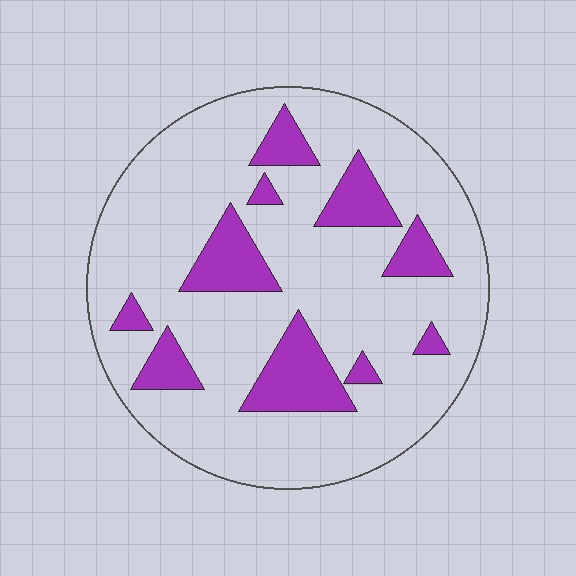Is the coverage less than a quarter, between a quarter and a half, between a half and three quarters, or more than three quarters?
Less than a quarter.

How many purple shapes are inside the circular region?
10.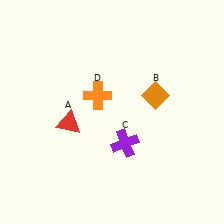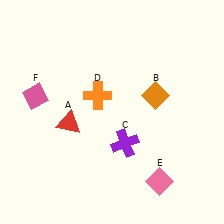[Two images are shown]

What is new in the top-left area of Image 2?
A pink diamond (F) was added in the top-left area of Image 2.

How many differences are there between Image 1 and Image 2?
There are 2 differences between the two images.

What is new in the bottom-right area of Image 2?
A pink diamond (E) was added in the bottom-right area of Image 2.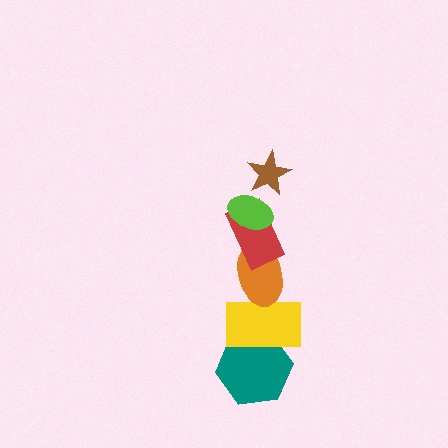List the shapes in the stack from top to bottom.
From top to bottom: the brown star, the lime ellipse, the red rectangle, the orange ellipse, the yellow rectangle, the teal hexagon.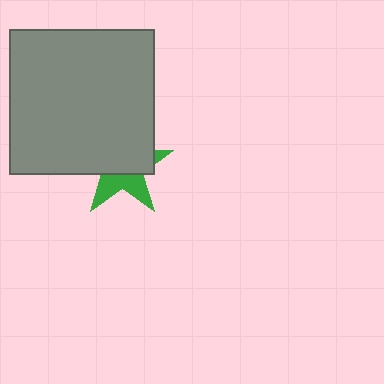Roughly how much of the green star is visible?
A small part of it is visible (roughly 38%).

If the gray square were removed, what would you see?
You would see the complete green star.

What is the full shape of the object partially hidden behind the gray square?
The partially hidden object is a green star.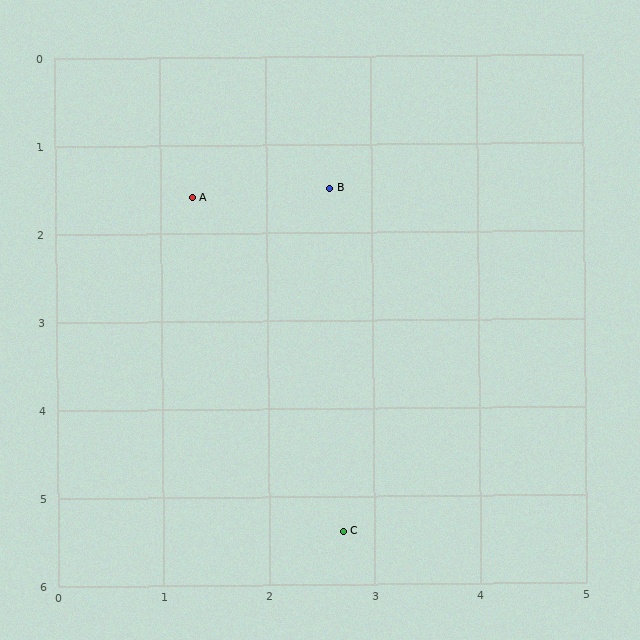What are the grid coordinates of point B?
Point B is at approximately (2.6, 1.5).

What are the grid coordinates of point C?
Point C is at approximately (2.7, 5.4).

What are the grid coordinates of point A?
Point A is at approximately (1.3, 1.6).